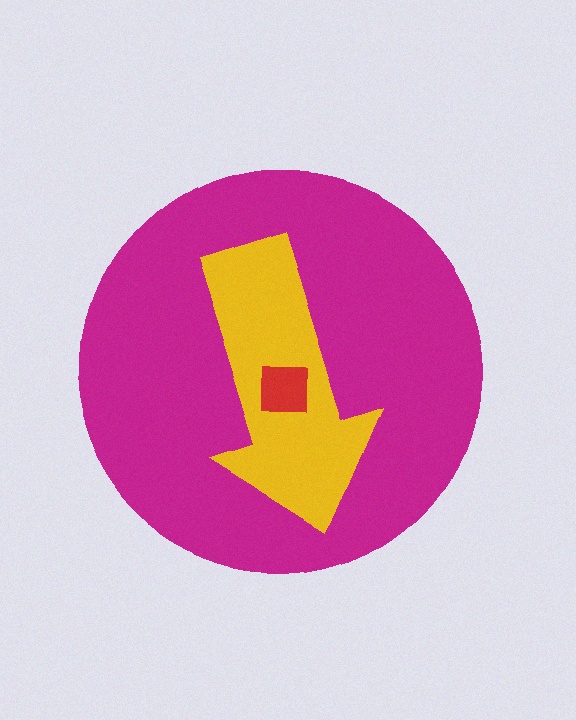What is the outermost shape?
The magenta circle.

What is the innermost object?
The red square.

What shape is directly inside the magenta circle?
The yellow arrow.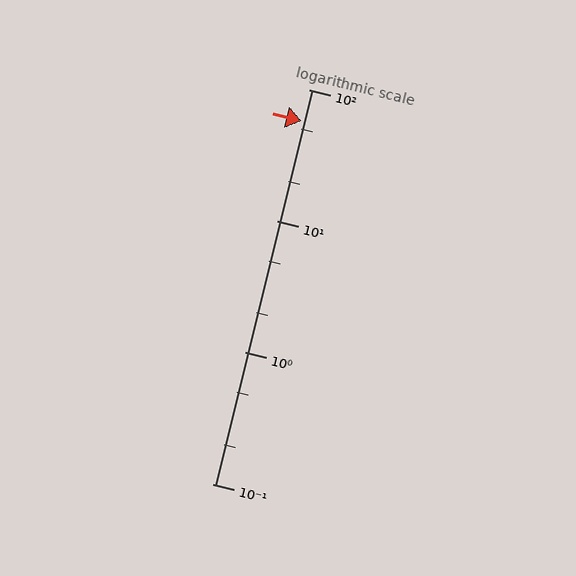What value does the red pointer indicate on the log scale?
The pointer indicates approximately 58.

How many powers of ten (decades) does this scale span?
The scale spans 3 decades, from 0.1 to 100.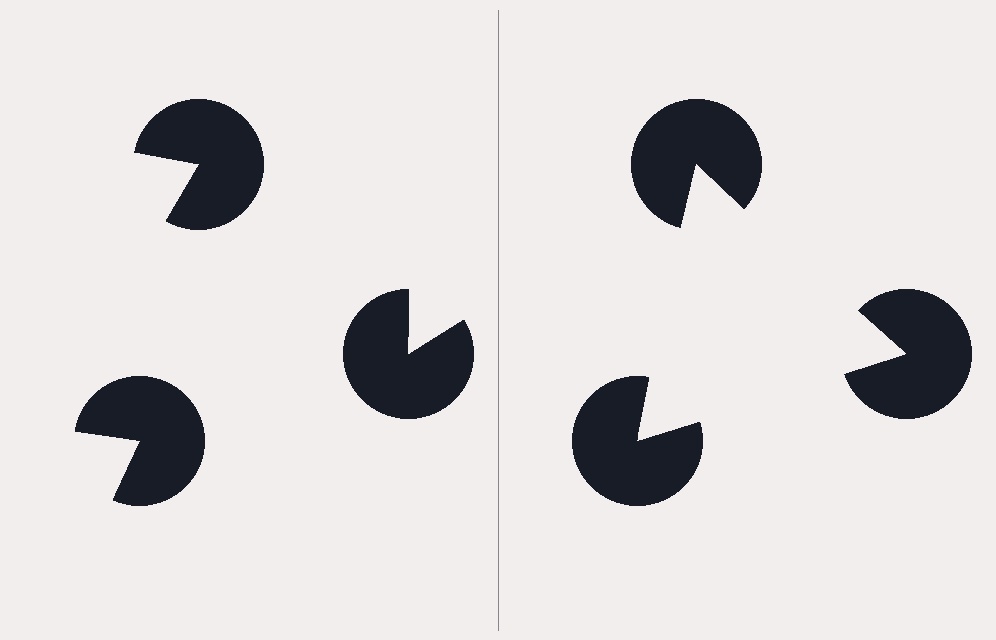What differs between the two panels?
The pac-man discs are positioned identically on both sides; only the wedge orientations differ. On the right they align to a triangle; on the left they are misaligned.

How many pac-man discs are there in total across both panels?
6 — 3 on each side.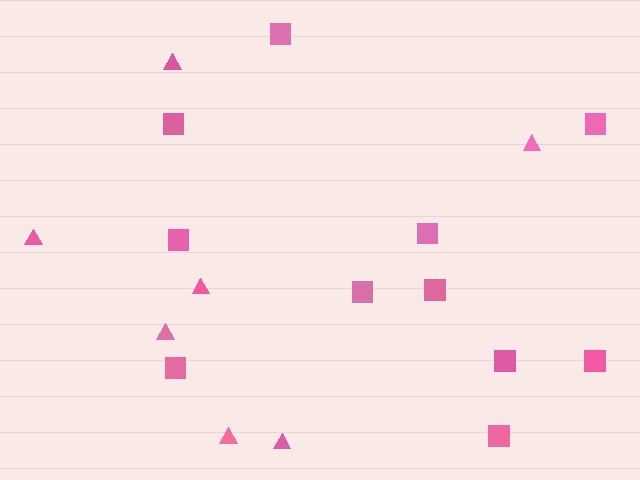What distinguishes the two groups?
There are 2 groups: one group of squares (11) and one group of triangles (7).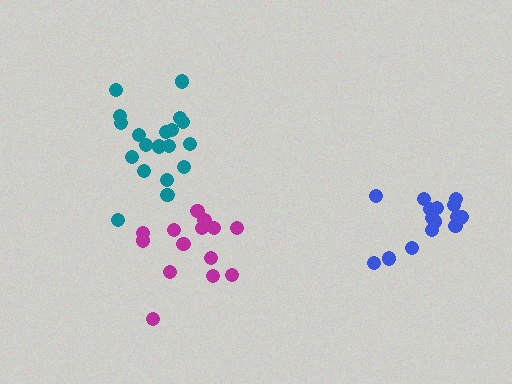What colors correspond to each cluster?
The clusters are colored: magenta, teal, blue.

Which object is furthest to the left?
The teal cluster is leftmost.